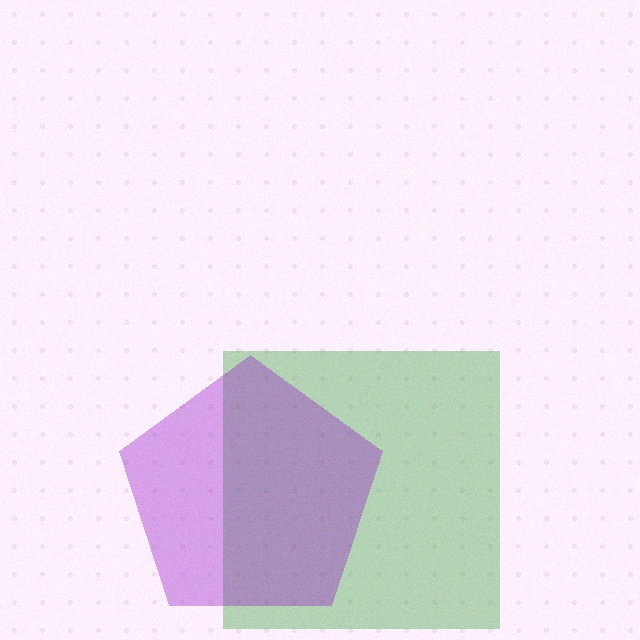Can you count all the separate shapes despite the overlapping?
Yes, there are 2 separate shapes.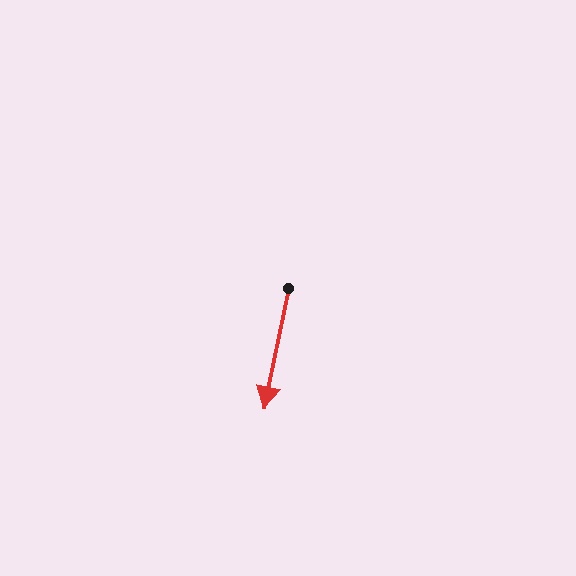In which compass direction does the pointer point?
South.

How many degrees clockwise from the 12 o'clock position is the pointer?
Approximately 191 degrees.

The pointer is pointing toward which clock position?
Roughly 6 o'clock.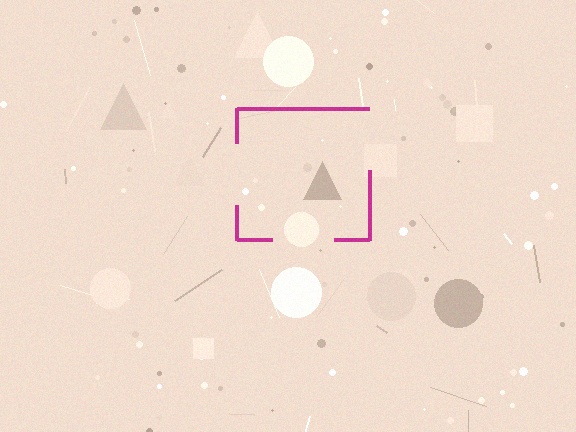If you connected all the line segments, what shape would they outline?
They would outline a square.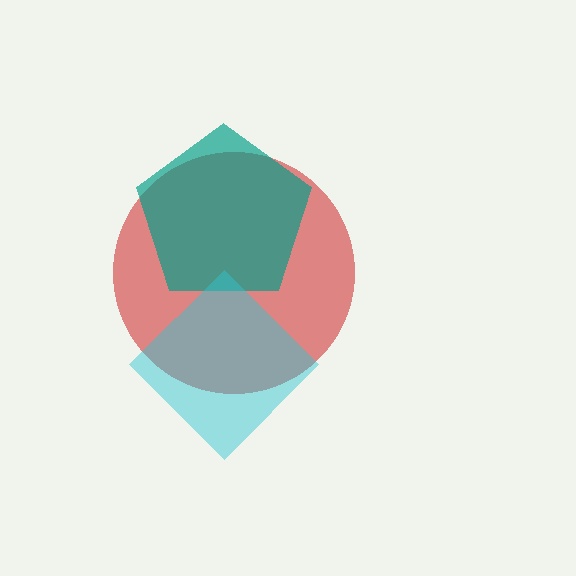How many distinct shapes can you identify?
There are 3 distinct shapes: a red circle, a teal pentagon, a cyan diamond.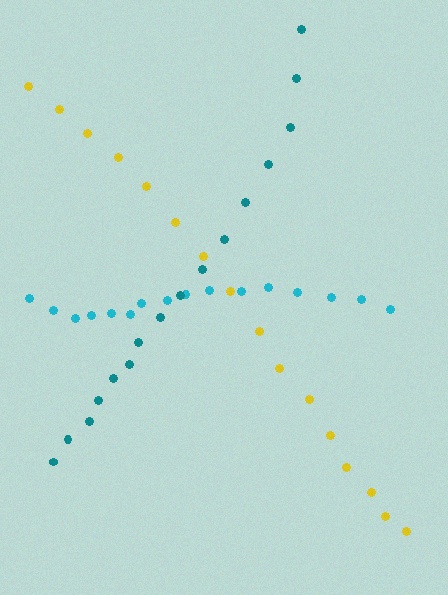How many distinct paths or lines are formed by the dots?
There are 3 distinct paths.